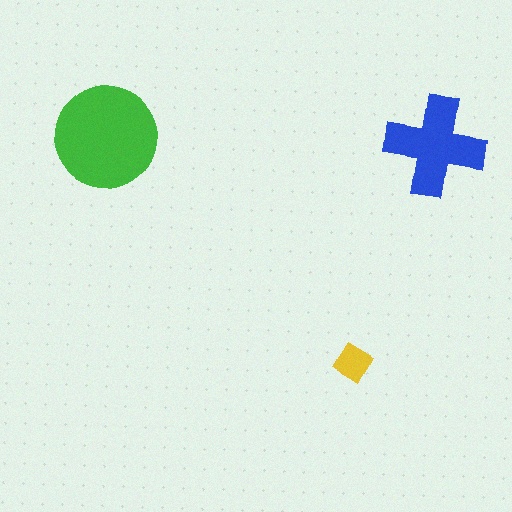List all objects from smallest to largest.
The yellow diamond, the blue cross, the green circle.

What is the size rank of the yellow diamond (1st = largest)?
3rd.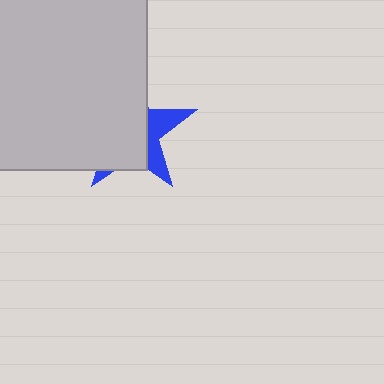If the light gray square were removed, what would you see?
You would see the complete blue star.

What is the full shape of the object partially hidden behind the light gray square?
The partially hidden object is a blue star.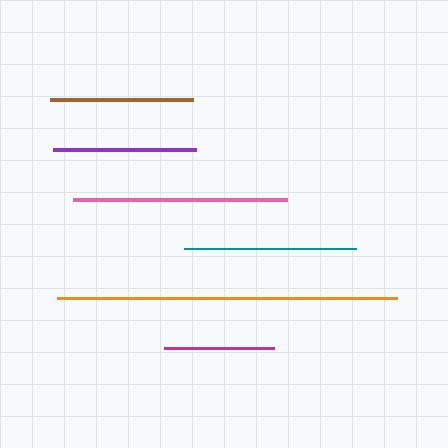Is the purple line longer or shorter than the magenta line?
The purple line is longer than the magenta line.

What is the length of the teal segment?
The teal segment is approximately 172 pixels long.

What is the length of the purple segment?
The purple segment is approximately 142 pixels long.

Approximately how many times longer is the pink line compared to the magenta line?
The pink line is approximately 1.9 times the length of the magenta line.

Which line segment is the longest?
The orange line is the longest at approximately 339 pixels.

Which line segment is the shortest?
The magenta line is the shortest at approximately 110 pixels.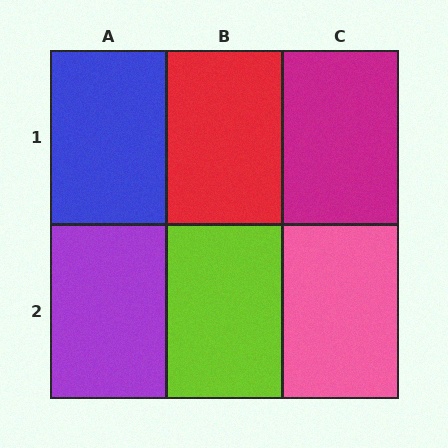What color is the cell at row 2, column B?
Lime.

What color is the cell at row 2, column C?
Pink.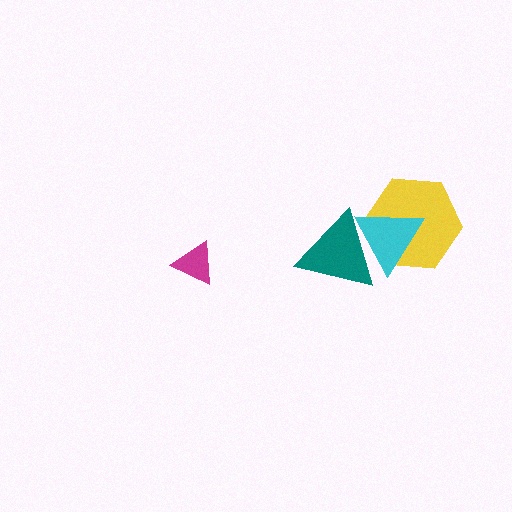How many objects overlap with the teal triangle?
2 objects overlap with the teal triangle.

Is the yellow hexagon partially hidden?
Yes, it is partially covered by another shape.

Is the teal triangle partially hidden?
No, no other shape covers it.